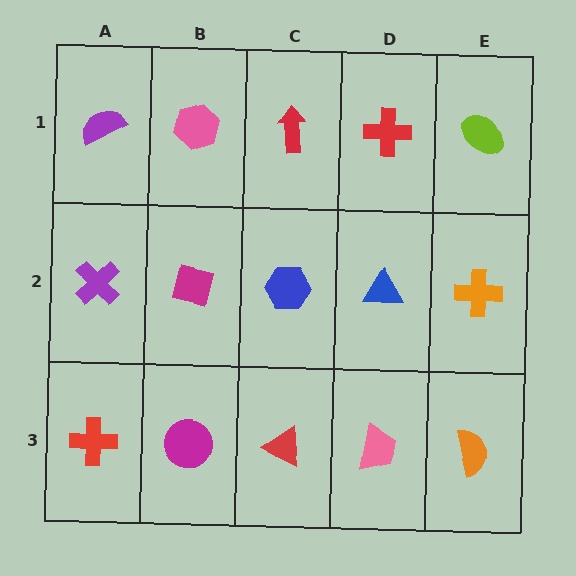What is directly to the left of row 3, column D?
A red triangle.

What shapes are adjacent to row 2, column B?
A pink hexagon (row 1, column B), a magenta circle (row 3, column B), a purple cross (row 2, column A), a blue hexagon (row 2, column C).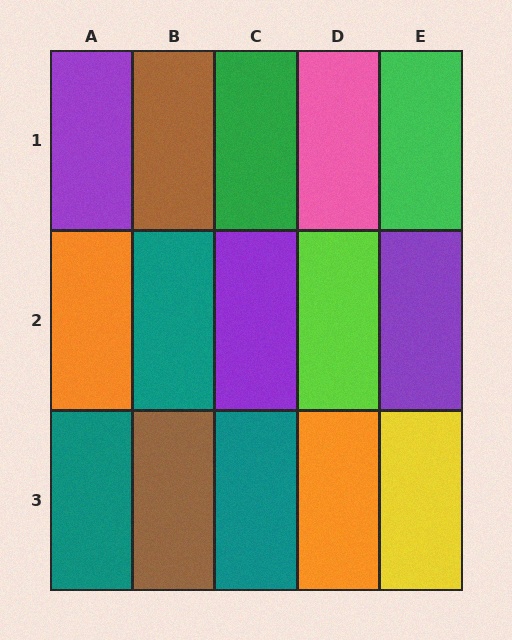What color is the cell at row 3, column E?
Yellow.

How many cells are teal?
3 cells are teal.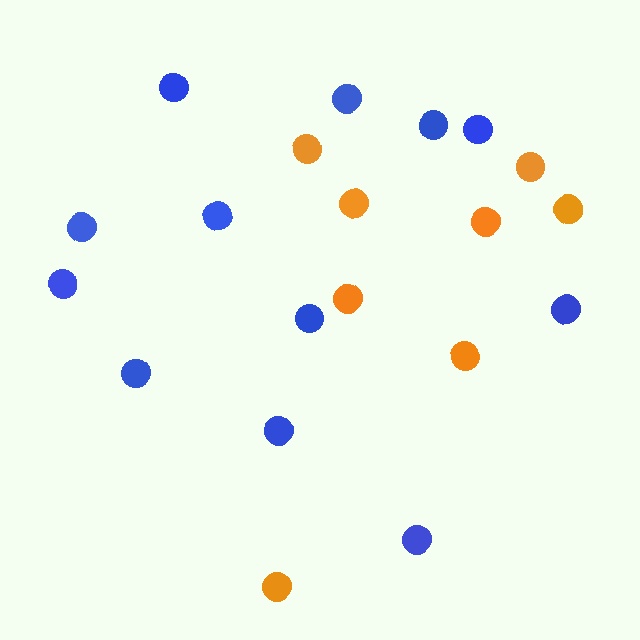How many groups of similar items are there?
There are 2 groups: one group of blue circles (12) and one group of orange circles (8).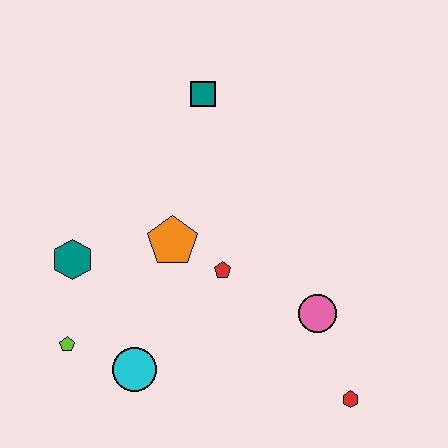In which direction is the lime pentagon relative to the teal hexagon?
The lime pentagon is below the teal hexagon.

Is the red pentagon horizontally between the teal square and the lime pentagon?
No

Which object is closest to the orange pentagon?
The red pentagon is closest to the orange pentagon.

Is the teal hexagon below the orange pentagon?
Yes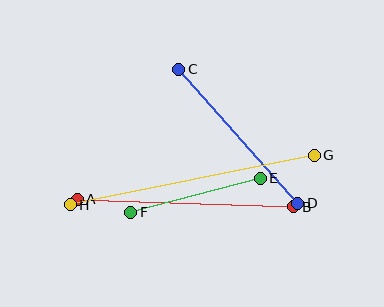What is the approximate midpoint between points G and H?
The midpoint is at approximately (192, 180) pixels.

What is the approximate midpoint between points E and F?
The midpoint is at approximately (195, 195) pixels.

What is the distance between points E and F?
The distance is approximately 134 pixels.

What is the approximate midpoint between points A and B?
The midpoint is at approximately (185, 203) pixels.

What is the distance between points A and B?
The distance is approximately 216 pixels.